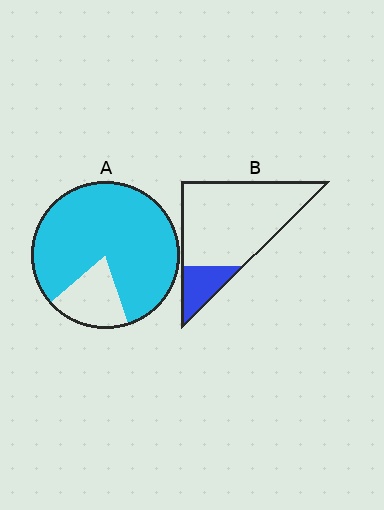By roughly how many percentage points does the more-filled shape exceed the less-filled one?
By roughly 65 percentage points (A over B).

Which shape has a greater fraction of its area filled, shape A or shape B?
Shape A.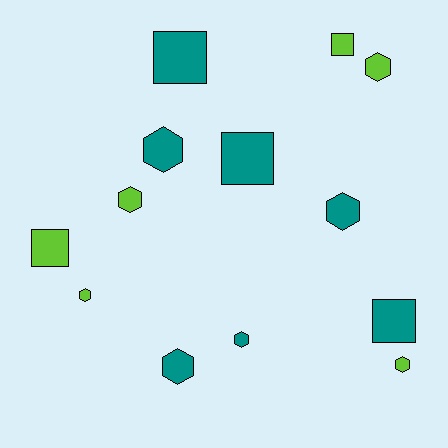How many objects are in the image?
There are 13 objects.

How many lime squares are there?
There are 2 lime squares.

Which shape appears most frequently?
Hexagon, with 8 objects.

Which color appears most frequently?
Teal, with 7 objects.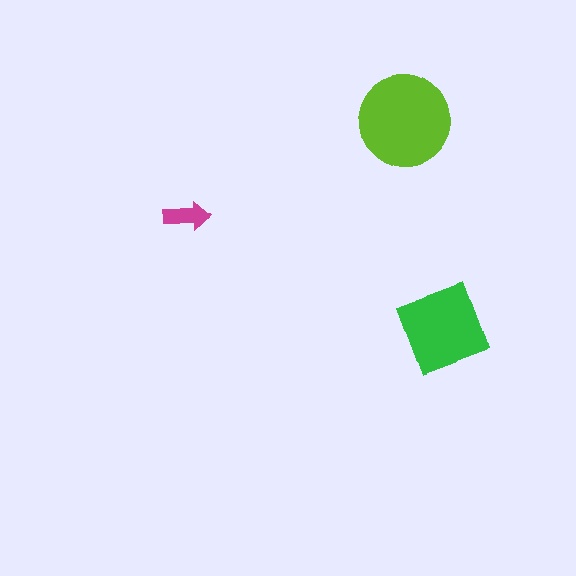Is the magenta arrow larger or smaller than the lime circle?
Smaller.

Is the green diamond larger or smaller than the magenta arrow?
Larger.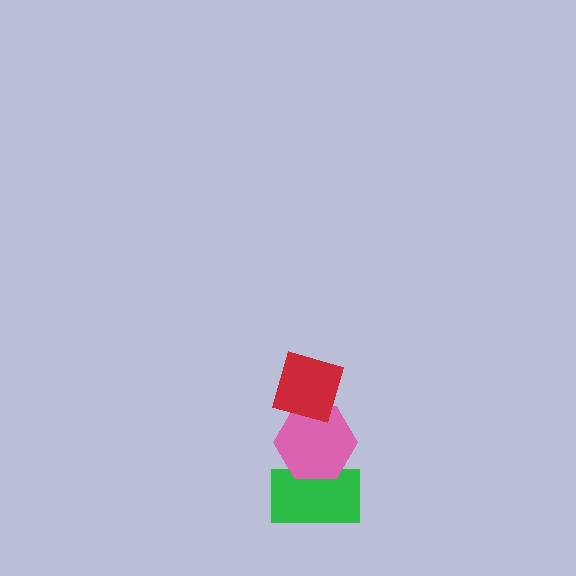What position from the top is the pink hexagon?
The pink hexagon is 2nd from the top.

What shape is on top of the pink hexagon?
The red diamond is on top of the pink hexagon.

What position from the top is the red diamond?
The red diamond is 1st from the top.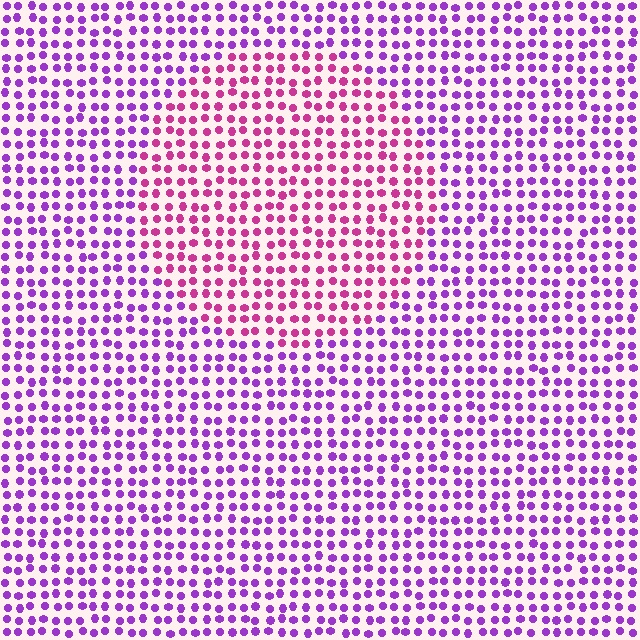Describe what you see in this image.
The image is filled with small purple elements in a uniform arrangement. A circle-shaped region is visible where the elements are tinted to a slightly different hue, forming a subtle color boundary.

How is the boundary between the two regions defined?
The boundary is defined purely by a slight shift in hue (about 40 degrees). Spacing, size, and orientation are identical on both sides.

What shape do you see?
I see a circle.